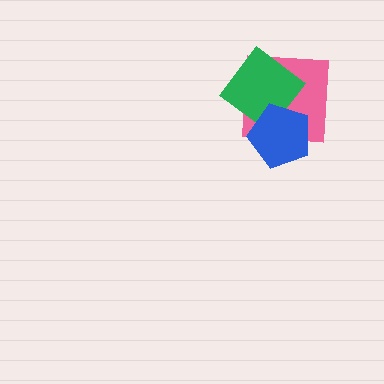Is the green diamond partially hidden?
Yes, it is partially covered by another shape.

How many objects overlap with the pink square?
2 objects overlap with the pink square.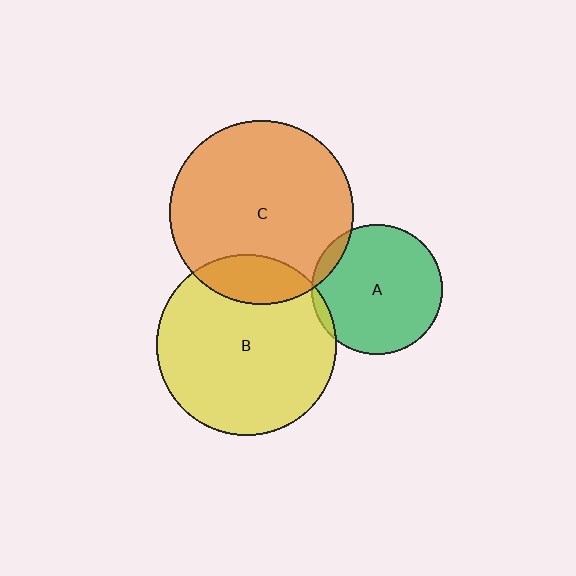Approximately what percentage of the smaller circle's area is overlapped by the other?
Approximately 5%.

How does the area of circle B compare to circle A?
Approximately 1.9 times.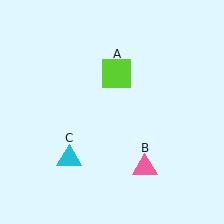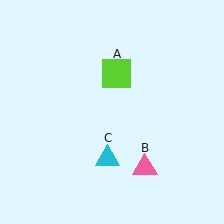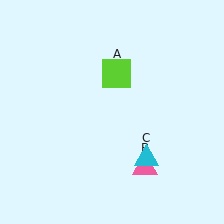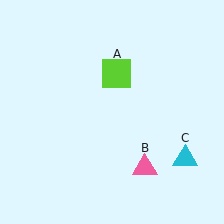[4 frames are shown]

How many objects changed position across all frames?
1 object changed position: cyan triangle (object C).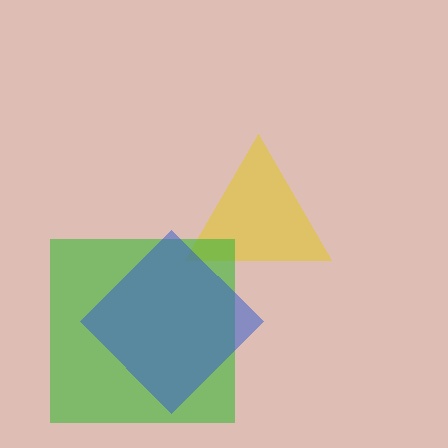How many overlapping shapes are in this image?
There are 3 overlapping shapes in the image.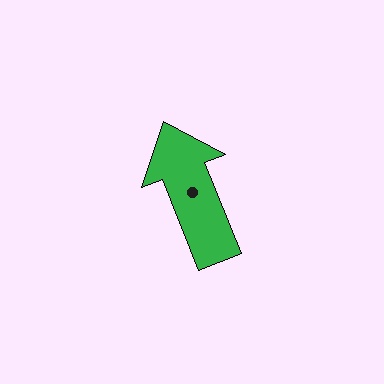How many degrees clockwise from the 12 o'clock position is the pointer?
Approximately 338 degrees.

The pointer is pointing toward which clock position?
Roughly 11 o'clock.